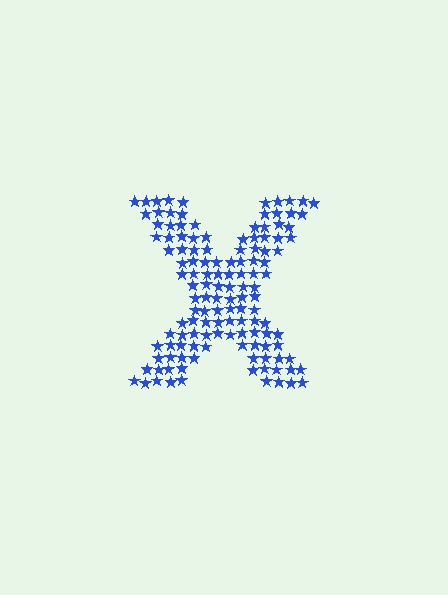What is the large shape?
The large shape is the letter X.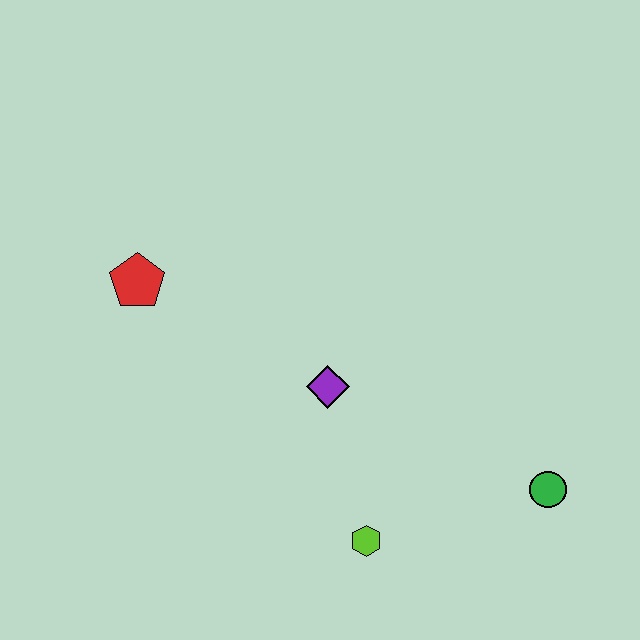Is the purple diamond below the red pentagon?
Yes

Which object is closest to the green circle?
The lime hexagon is closest to the green circle.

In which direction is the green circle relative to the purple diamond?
The green circle is to the right of the purple diamond.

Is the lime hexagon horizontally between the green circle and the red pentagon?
Yes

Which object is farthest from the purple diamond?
The green circle is farthest from the purple diamond.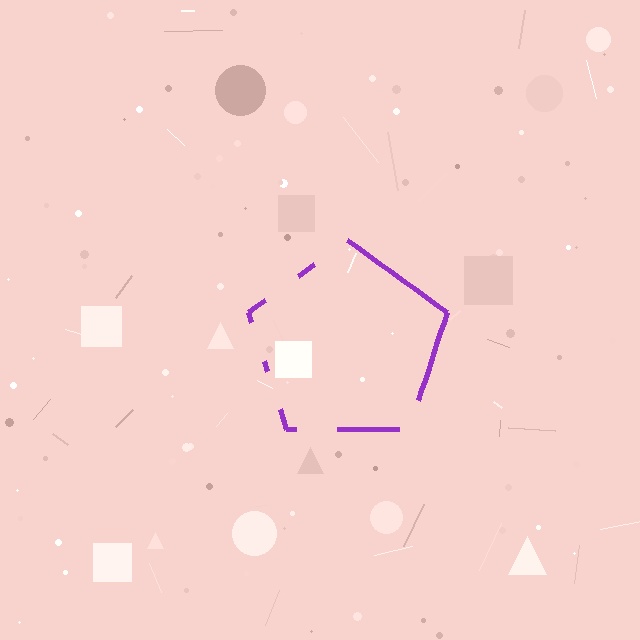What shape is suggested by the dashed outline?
The dashed outline suggests a pentagon.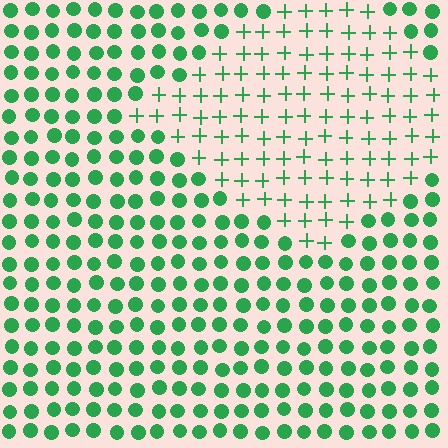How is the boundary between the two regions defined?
The boundary is defined by a change in element shape: plus signs inside vs. circles outside. All elements share the same color and spacing.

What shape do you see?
I see a diamond.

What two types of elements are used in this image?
The image uses plus signs inside the diamond region and circles outside it.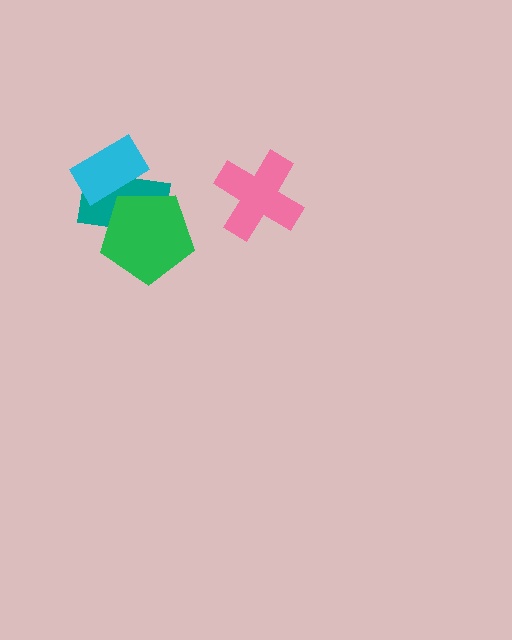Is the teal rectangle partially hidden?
Yes, it is partially covered by another shape.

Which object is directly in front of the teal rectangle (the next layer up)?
The cyan rectangle is directly in front of the teal rectangle.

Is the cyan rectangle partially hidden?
No, no other shape covers it.